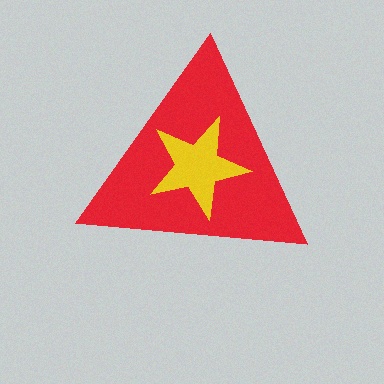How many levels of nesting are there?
2.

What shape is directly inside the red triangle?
The yellow star.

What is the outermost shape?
The red triangle.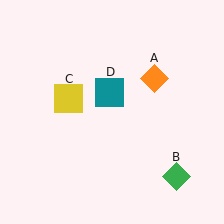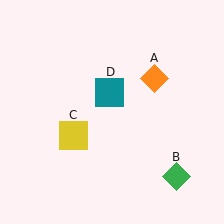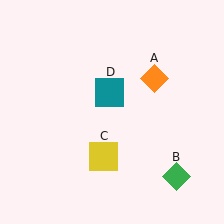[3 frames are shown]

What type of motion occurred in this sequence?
The yellow square (object C) rotated counterclockwise around the center of the scene.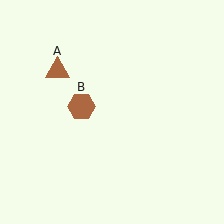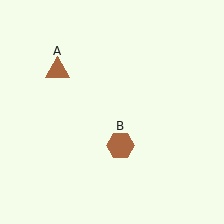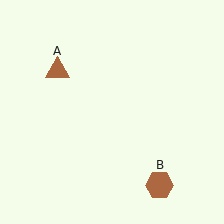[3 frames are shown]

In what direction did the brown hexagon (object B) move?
The brown hexagon (object B) moved down and to the right.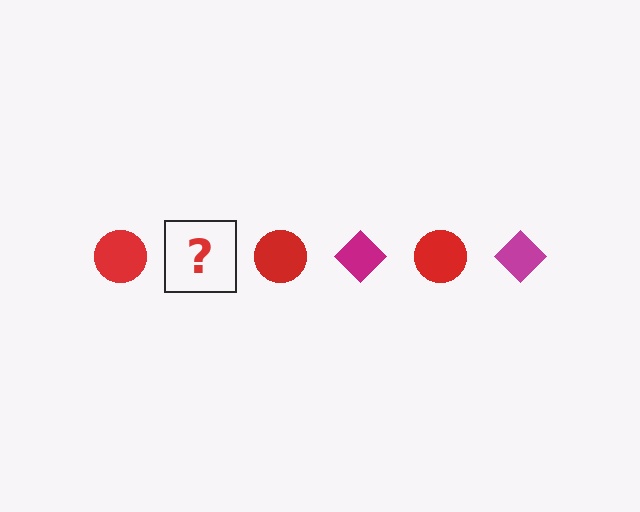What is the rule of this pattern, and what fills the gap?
The rule is that the pattern alternates between red circle and magenta diamond. The gap should be filled with a magenta diamond.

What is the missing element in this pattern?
The missing element is a magenta diamond.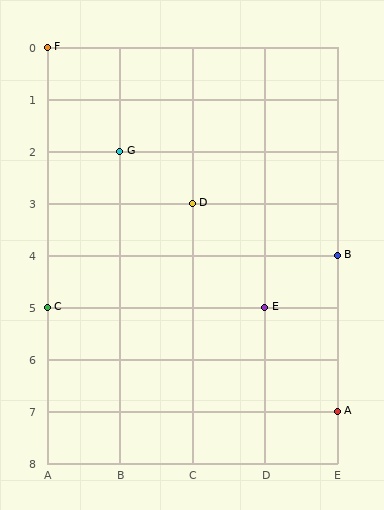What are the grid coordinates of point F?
Point F is at grid coordinates (A, 0).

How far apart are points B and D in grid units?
Points B and D are 2 columns and 1 row apart (about 2.2 grid units diagonally).